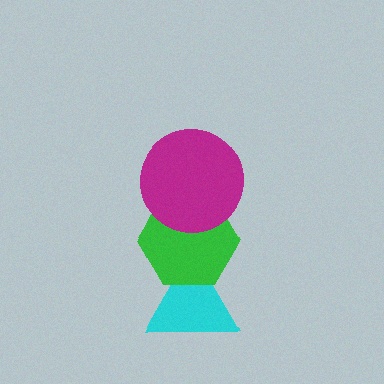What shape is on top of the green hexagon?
The magenta circle is on top of the green hexagon.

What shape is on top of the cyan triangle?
The green hexagon is on top of the cyan triangle.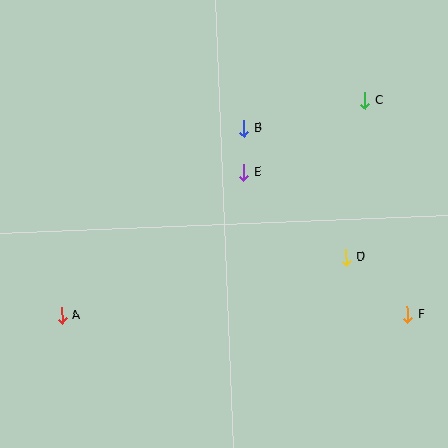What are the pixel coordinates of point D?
Point D is at (346, 257).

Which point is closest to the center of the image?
Point E at (244, 172) is closest to the center.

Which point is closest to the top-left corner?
Point B is closest to the top-left corner.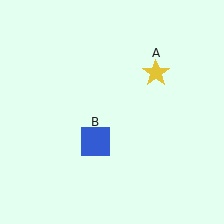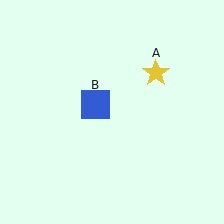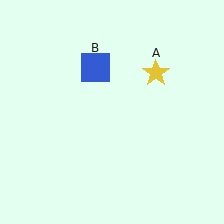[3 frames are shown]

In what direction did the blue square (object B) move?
The blue square (object B) moved up.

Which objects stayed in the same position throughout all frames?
Yellow star (object A) remained stationary.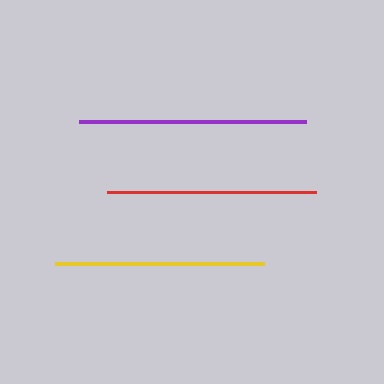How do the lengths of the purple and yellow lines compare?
The purple and yellow lines are approximately the same length.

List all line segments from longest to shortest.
From longest to shortest: purple, red, yellow.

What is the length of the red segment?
The red segment is approximately 210 pixels long.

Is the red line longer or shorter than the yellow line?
The red line is longer than the yellow line.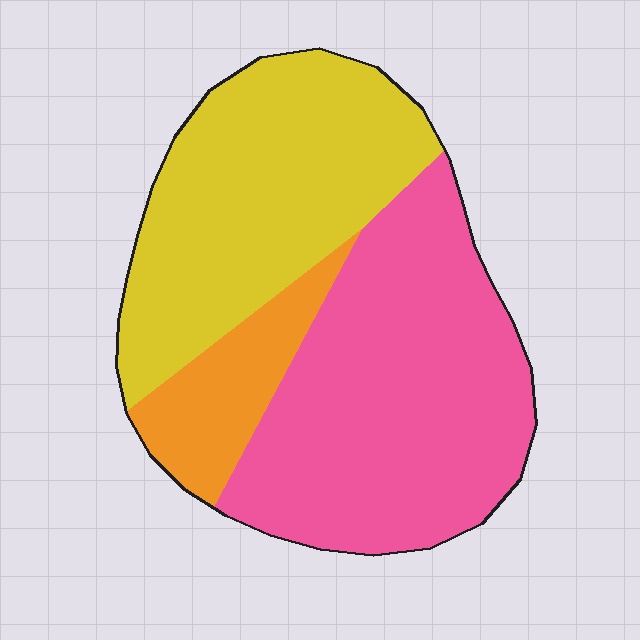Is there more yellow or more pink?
Pink.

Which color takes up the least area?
Orange, at roughly 15%.